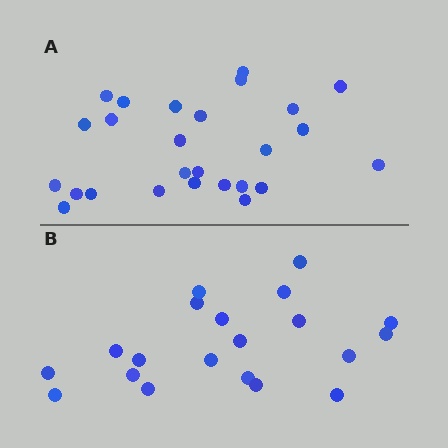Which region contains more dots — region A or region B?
Region A (the top region) has more dots.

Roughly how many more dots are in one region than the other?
Region A has about 6 more dots than region B.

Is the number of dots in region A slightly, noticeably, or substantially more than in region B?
Region A has noticeably more, but not dramatically so. The ratio is roughly 1.3 to 1.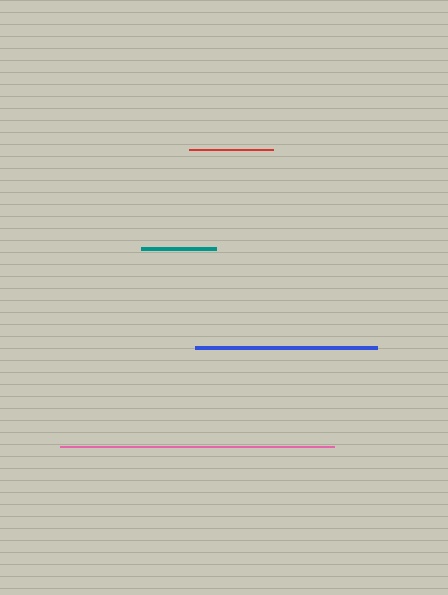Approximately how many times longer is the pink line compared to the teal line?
The pink line is approximately 3.6 times the length of the teal line.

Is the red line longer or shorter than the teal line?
The red line is longer than the teal line.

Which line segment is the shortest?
The teal line is the shortest at approximately 75 pixels.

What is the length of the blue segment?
The blue segment is approximately 181 pixels long.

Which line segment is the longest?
The pink line is the longest at approximately 273 pixels.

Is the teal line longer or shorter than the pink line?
The pink line is longer than the teal line.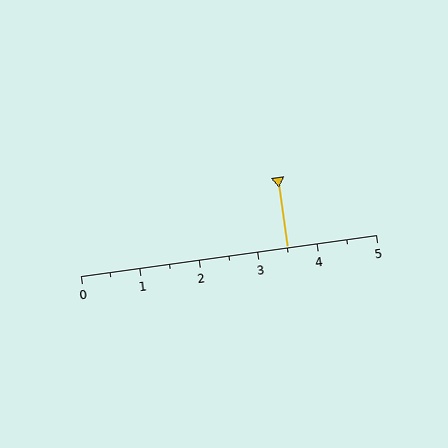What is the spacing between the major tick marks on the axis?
The major ticks are spaced 1 apart.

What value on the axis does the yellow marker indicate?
The marker indicates approximately 3.5.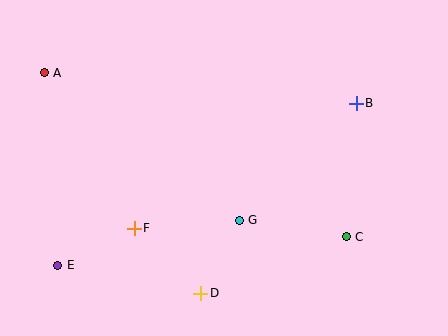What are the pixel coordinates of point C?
Point C is at (346, 237).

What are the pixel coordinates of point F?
Point F is at (134, 228).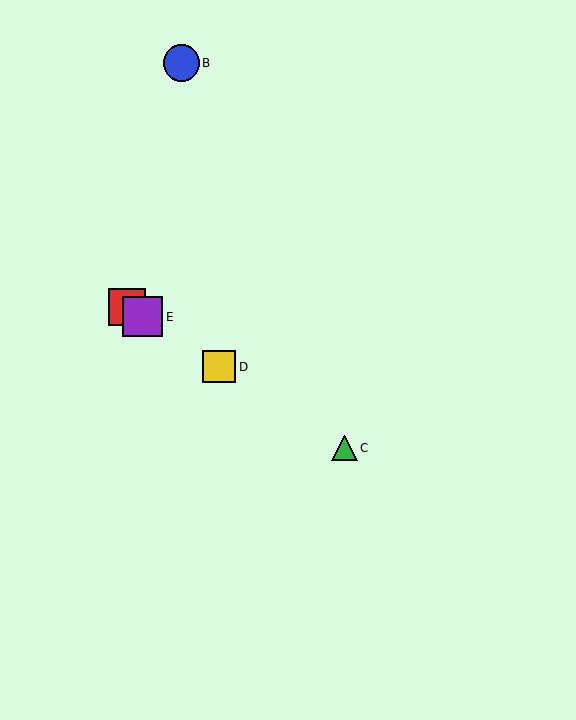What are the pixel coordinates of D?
Object D is at (219, 367).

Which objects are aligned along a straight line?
Objects A, C, D, E are aligned along a straight line.